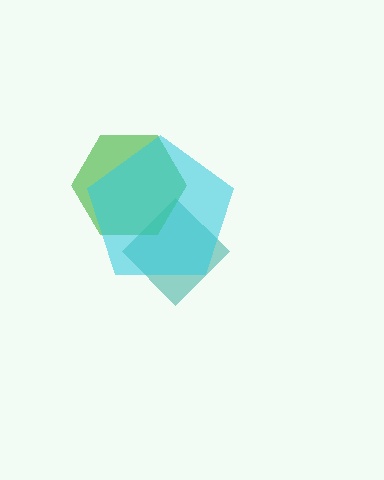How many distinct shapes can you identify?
There are 3 distinct shapes: a teal diamond, a green hexagon, a cyan pentagon.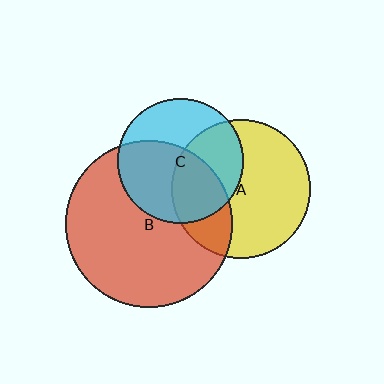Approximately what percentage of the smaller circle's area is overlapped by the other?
Approximately 30%.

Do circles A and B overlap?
Yes.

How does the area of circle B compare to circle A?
Approximately 1.4 times.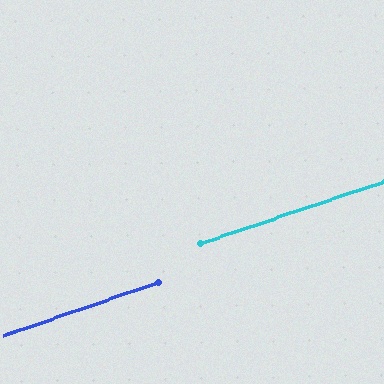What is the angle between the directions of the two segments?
Approximately 0 degrees.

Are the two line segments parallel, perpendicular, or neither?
Parallel — their directions differ by only 0.4°.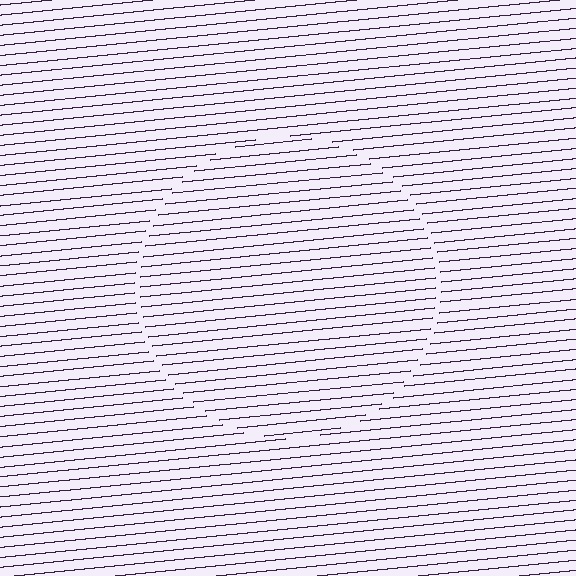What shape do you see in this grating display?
An illusory circle. The interior of the shape contains the same grating, shifted by half a period — the contour is defined by the phase discontinuity where line-ends from the inner and outer gratings abut.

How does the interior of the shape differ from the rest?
The interior of the shape contains the same grating, shifted by half a period — the contour is defined by the phase discontinuity where line-ends from the inner and outer gratings abut.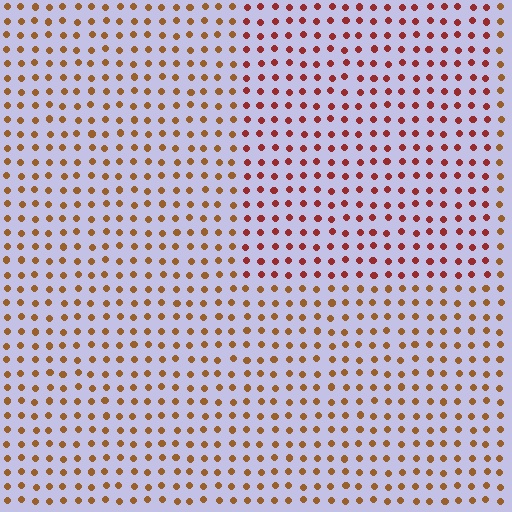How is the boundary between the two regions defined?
The boundary is defined purely by a slight shift in hue (about 31 degrees). Spacing, size, and orientation are identical on both sides.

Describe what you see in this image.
The image is filled with small brown elements in a uniform arrangement. A rectangle-shaped region is visible where the elements are tinted to a slightly different hue, forming a subtle color boundary.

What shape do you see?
I see a rectangle.